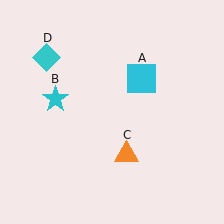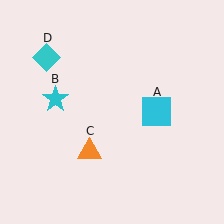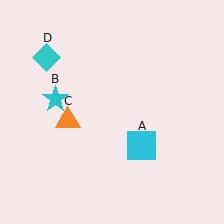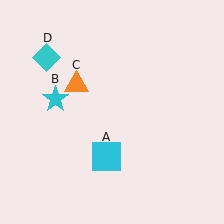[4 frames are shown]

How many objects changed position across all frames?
2 objects changed position: cyan square (object A), orange triangle (object C).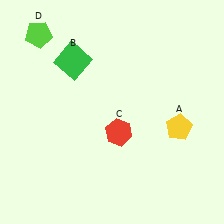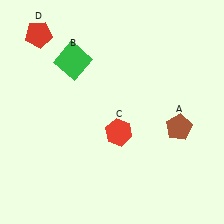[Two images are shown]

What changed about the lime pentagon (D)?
In Image 1, D is lime. In Image 2, it changed to red.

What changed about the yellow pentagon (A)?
In Image 1, A is yellow. In Image 2, it changed to brown.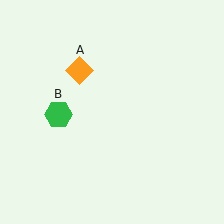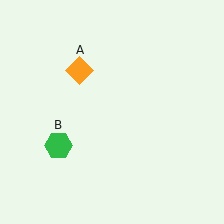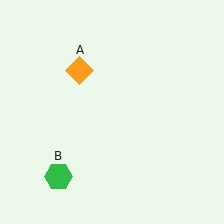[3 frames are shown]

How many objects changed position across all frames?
1 object changed position: green hexagon (object B).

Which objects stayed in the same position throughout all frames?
Orange diamond (object A) remained stationary.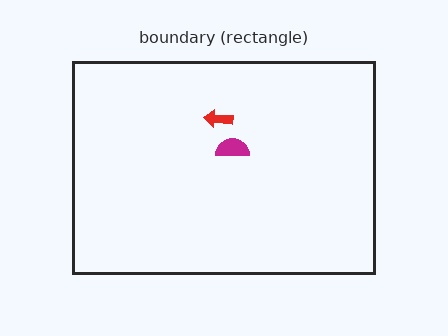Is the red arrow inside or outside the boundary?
Inside.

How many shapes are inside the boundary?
2 inside, 0 outside.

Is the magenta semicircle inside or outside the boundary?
Inside.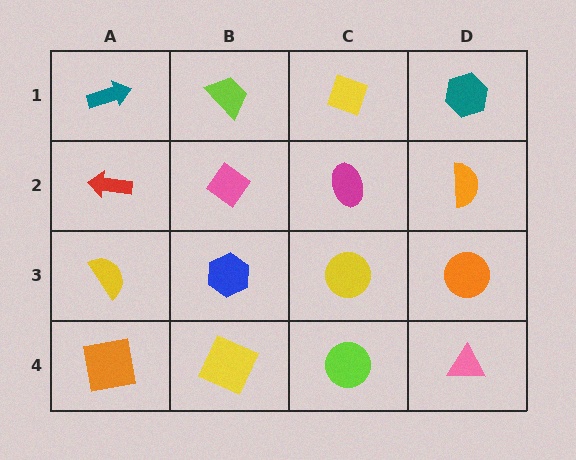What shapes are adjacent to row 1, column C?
A magenta ellipse (row 2, column C), a lime trapezoid (row 1, column B), a teal hexagon (row 1, column D).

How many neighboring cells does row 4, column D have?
2.